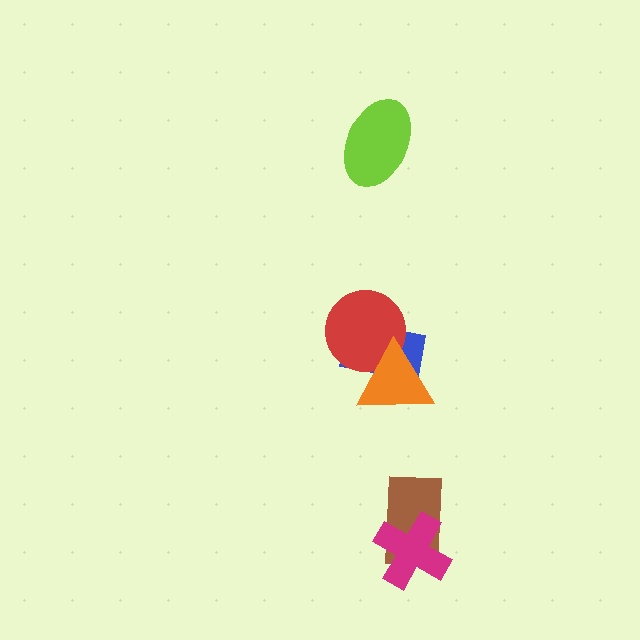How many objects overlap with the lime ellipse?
0 objects overlap with the lime ellipse.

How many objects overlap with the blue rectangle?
2 objects overlap with the blue rectangle.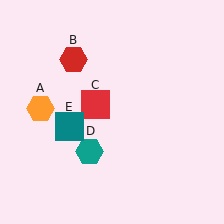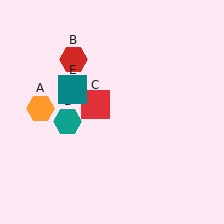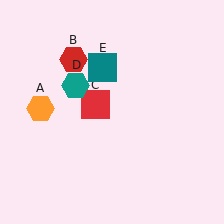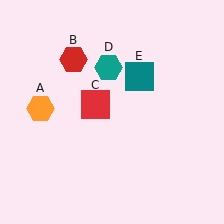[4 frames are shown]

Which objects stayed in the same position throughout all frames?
Orange hexagon (object A) and red hexagon (object B) and red square (object C) remained stationary.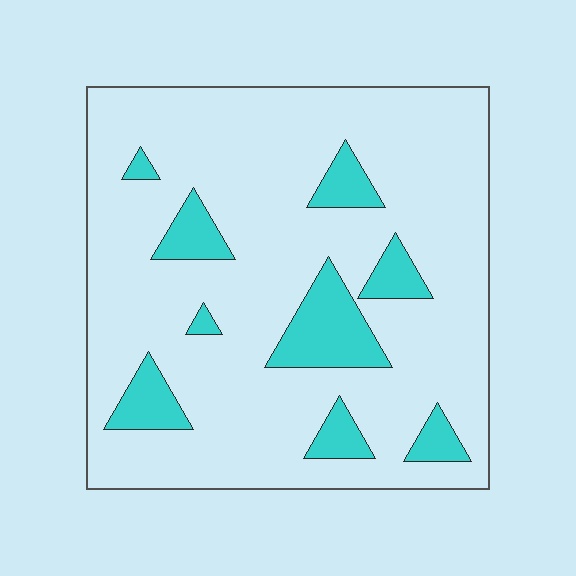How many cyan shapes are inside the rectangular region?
9.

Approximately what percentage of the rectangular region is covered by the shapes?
Approximately 15%.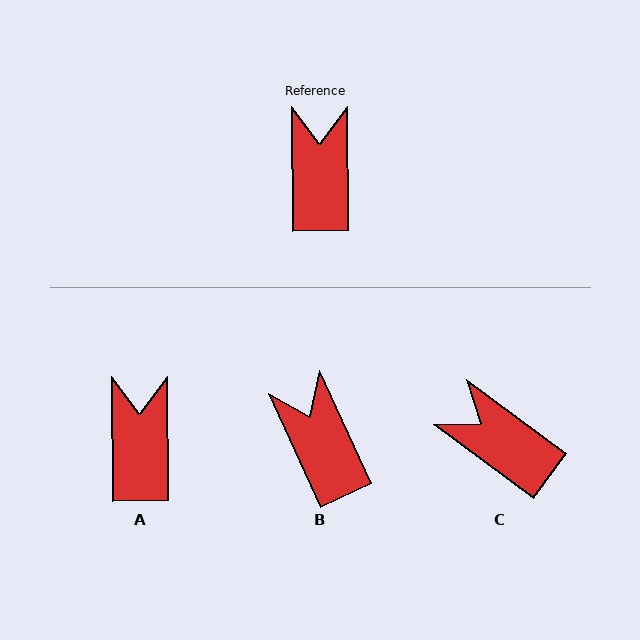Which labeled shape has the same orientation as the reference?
A.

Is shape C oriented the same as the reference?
No, it is off by about 53 degrees.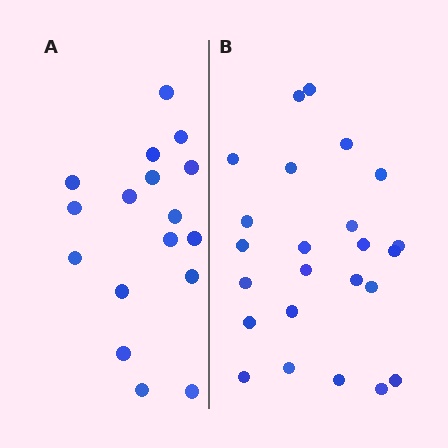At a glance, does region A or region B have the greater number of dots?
Region B (the right region) has more dots.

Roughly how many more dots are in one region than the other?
Region B has roughly 8 or so more dots than region A.